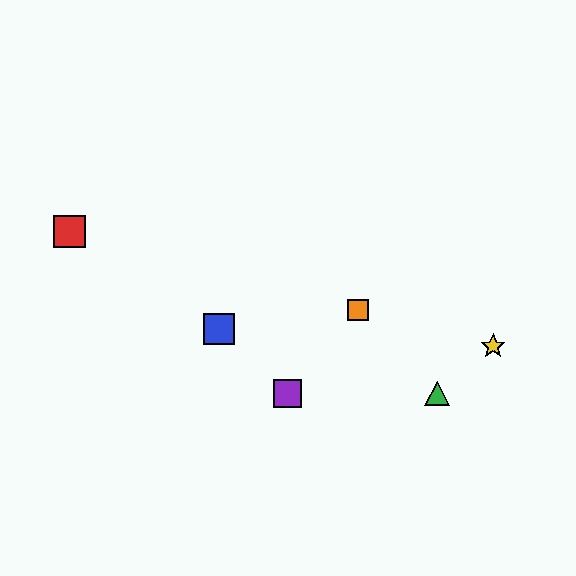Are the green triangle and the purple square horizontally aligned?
Yes, both are at y≈393.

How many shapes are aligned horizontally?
2 shapes (the green triangle, the purple square) are aligned horizontally.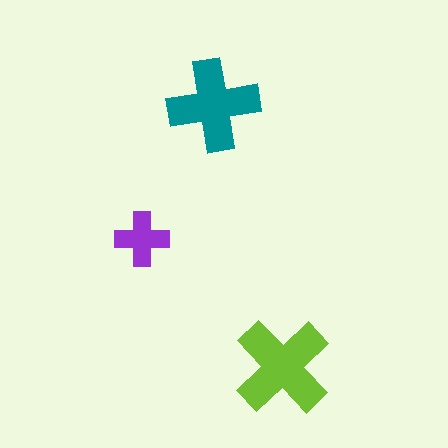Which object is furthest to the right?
The lime cross is rightmost.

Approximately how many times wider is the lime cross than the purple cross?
About 2 times wider.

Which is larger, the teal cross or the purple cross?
The teal one.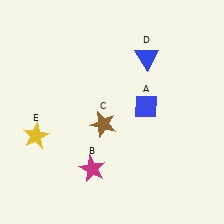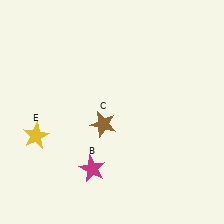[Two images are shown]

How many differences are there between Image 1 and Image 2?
There are 2 differences between the two images.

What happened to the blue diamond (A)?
The blue diamond (A) was removed in Image 2. It was in the top-right area of Image 1.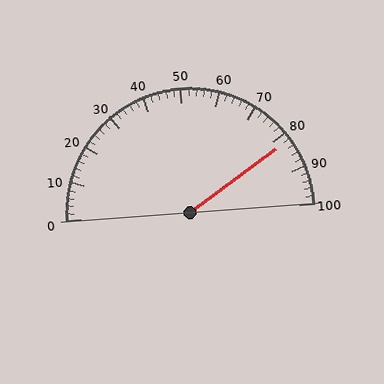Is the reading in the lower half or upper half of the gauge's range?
The reading is in the upper half of the range (0 to 100).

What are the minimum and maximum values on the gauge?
The gauge ranges from 0 to 100.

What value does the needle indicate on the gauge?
The needle indicates approximately 82.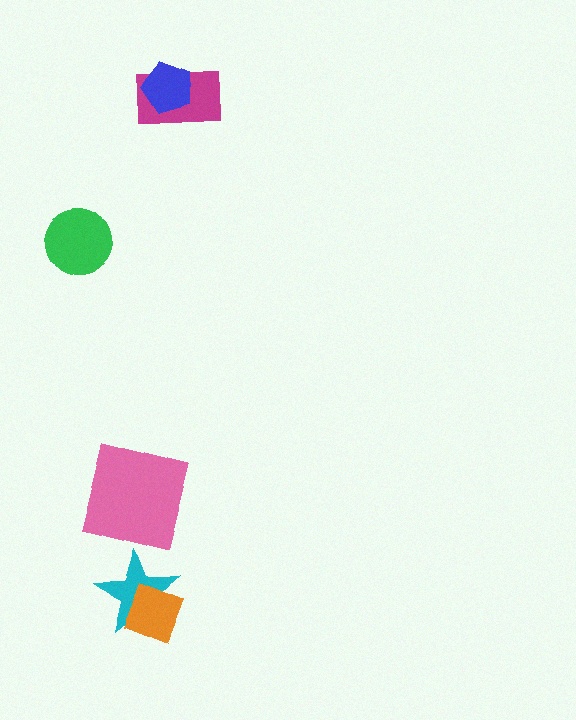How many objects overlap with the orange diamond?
1 object overlaps with the orange diamond.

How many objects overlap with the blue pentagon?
1 object overlaps with the blue pentagon.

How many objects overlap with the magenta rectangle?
1 object overlaps with the magenta rectangle.